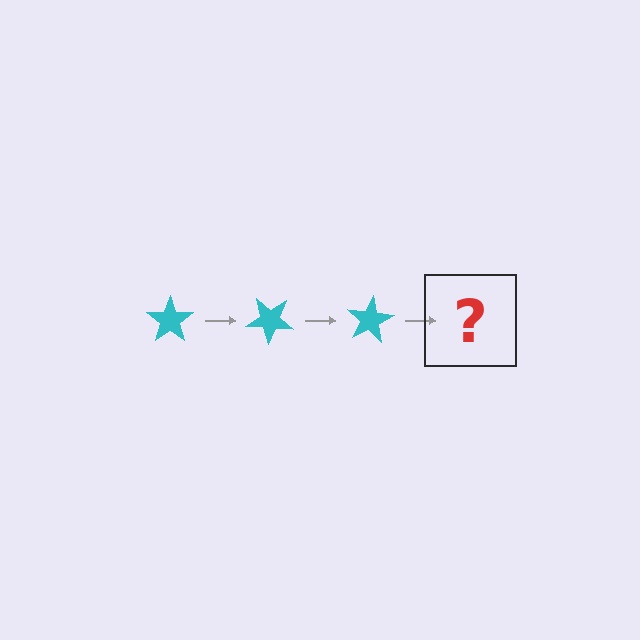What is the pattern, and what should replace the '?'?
The pattern is that the star rotates 40 degrees each step. The '?' should be a cyan star rotated 120 degrees.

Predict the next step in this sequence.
The next step is a cyan star rotated 120 degrees.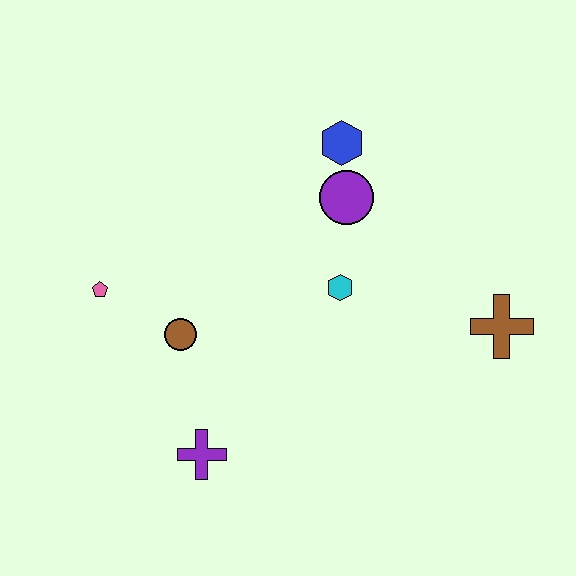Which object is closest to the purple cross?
The brown circle is closest to the purple cross.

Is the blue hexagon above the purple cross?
Yes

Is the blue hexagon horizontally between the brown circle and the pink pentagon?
No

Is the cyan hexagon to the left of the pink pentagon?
No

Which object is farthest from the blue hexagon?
The purple cross is farthest from the blue hexagon.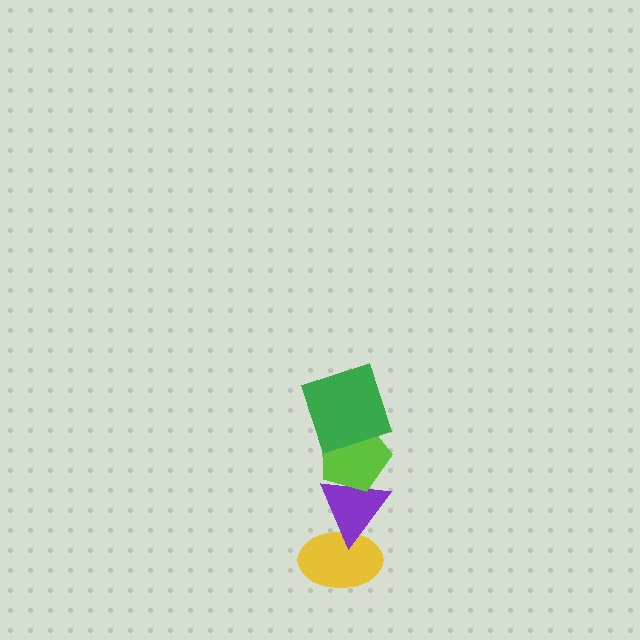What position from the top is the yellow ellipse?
The yellow ellipse is 4th from the top.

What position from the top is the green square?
The green square is 1st from the top.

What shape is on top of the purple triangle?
The lime pentagon is on top of the purple triangle.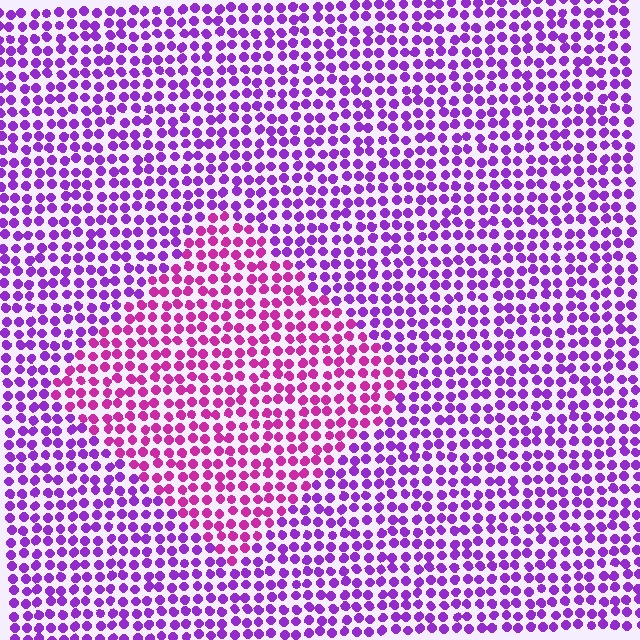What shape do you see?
I see a diamond.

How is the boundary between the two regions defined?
The boundary is defined purely by a slight shift in hue (about 35 degrees). Spacing, size, and orientation are identical on both sides.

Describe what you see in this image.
The image is filled with small purple elements in a uniform arrangement. A diamond-shaped region is visible where the elements are tinted to a slightly different hue, forming a subtle color boundary.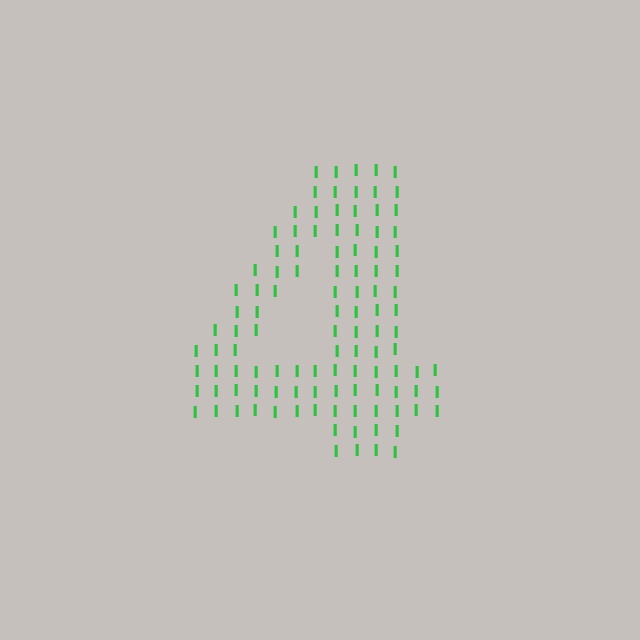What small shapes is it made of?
It is made of small letter I's.